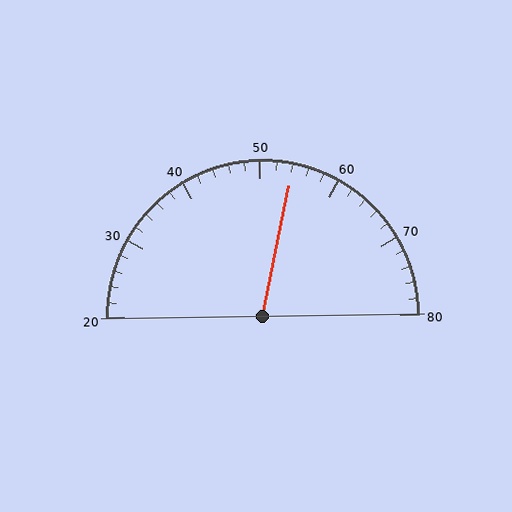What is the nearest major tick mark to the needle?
The nearest major tick mark is 50.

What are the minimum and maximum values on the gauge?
The gauge ranges from 20 to 80.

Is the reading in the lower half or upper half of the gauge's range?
The reading is in the upper half of the range (20 to 80).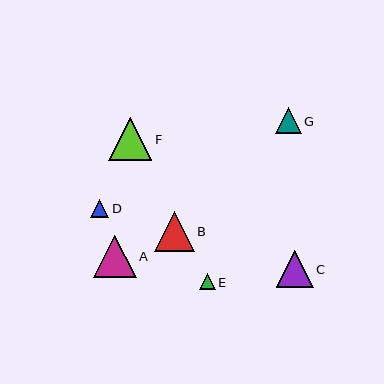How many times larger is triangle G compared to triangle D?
Triangle G is approximately 1.4 times the size of triangle D.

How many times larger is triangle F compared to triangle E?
Triangle F is approximately 2.7 times the size of triangle E.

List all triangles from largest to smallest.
From largest to smallest: F, A, B, C, G, D, E.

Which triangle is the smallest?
Triangle E is the smallest with a size of approximately 16 pixels.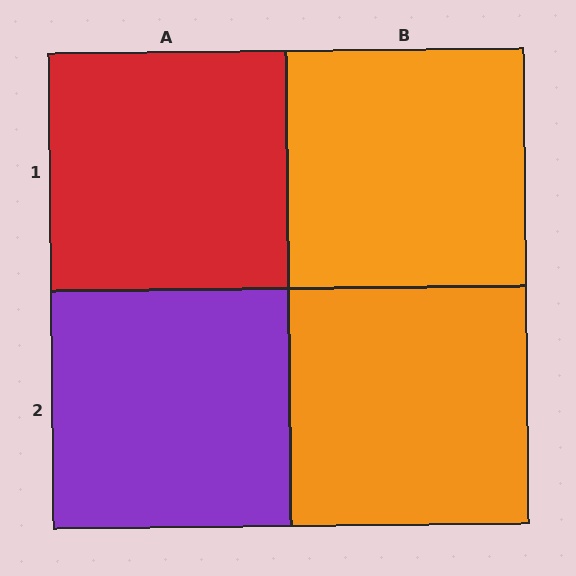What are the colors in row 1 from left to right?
Red, orange.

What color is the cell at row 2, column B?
Orange.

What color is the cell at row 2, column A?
Purple.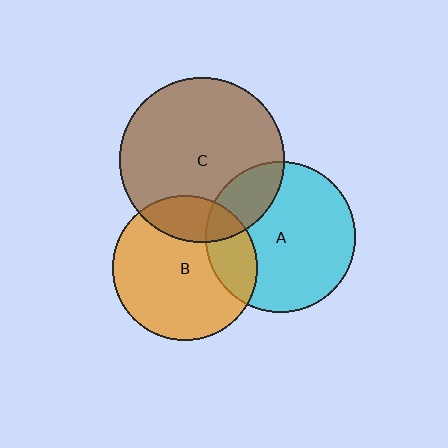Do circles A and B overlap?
Yes.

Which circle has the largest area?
Circle C (brown).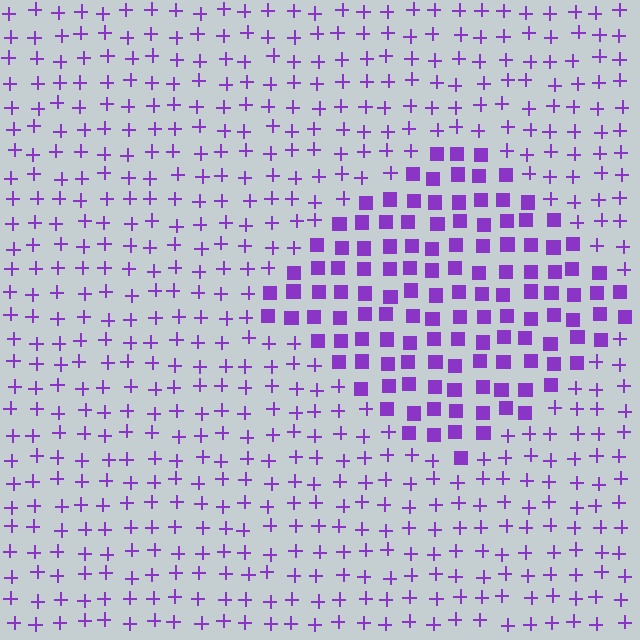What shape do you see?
I see a diamond.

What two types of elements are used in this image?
The image uses squares inside the diamond region and plus signs outside it.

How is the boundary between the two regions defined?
The boundary is defined by a change in element shape: squares inside vs. plus signs outside. All elements share the same color and spacing.